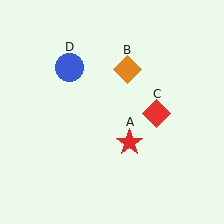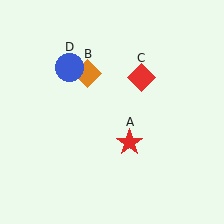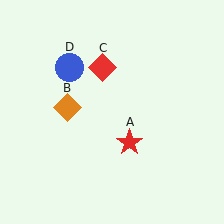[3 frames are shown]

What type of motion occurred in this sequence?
The orange diamond (object B), red diamond (object C) rotated counterclockwise around the center of the scene.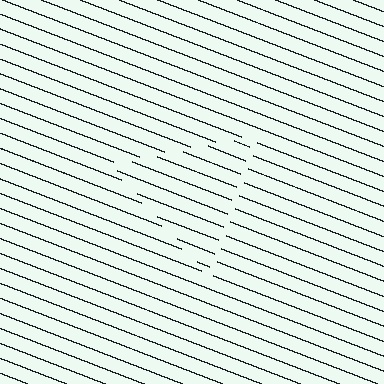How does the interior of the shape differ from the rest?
The interior of the shape contains the same grating, shifted by half a period — the contour is defined by the phase discontinuity where line-ends from the inner and outer gratings abut.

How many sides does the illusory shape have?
3 sides — the line-ends trace a triangle.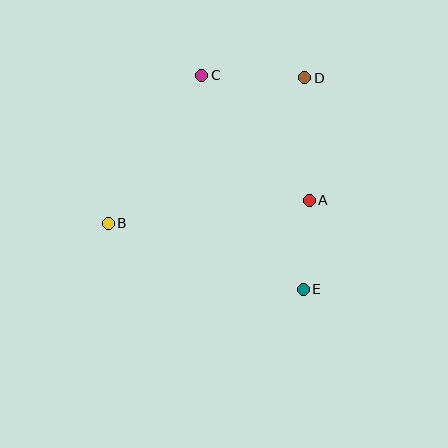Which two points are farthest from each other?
Points B and D are farthest from each other.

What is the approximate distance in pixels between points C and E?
The distance between C and E is approximately 237 pixels.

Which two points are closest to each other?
Points A and E are closest to each other.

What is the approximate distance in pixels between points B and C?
The distance between B and C is approximately 175 pixels.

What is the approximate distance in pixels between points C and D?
The distance between C and D is approximately 103 pixels.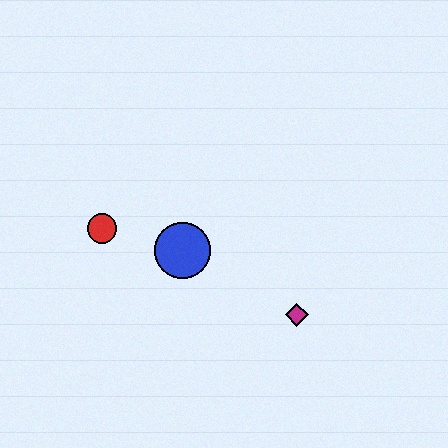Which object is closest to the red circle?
The blue circle is closest to the red circle.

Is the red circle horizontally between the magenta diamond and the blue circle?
No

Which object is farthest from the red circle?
The magenta diamond is farthest from the red circle.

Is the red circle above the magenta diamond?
Yes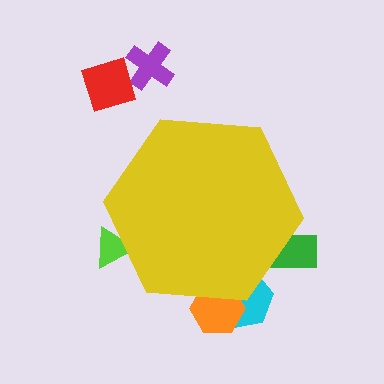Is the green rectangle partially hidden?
Yes, the green rectangle is partially hidden behind the yellow hexagon.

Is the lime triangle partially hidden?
Yes, the lime triangle is partially hidden behind the yellow hexagon.